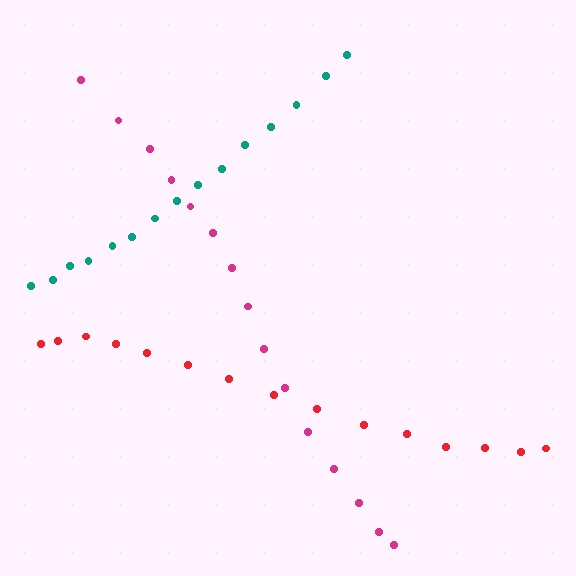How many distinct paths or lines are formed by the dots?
There are 3 distinct paths.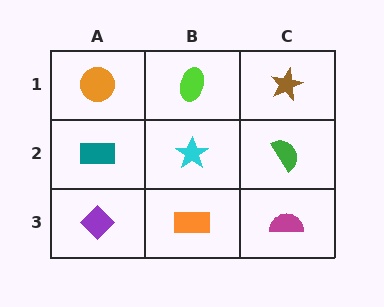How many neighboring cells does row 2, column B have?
4.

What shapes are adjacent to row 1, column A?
A teal rectangle (row 2, column A), a lime ellipse (row 1, column B).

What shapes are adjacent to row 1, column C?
A green semicircle (row 2, column C), a lime ellipse (row 1, column B).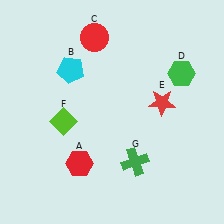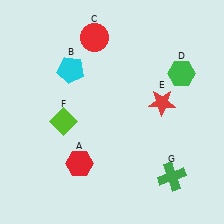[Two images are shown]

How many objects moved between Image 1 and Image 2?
1 object moved between the two images.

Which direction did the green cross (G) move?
The green cross (G) moved right.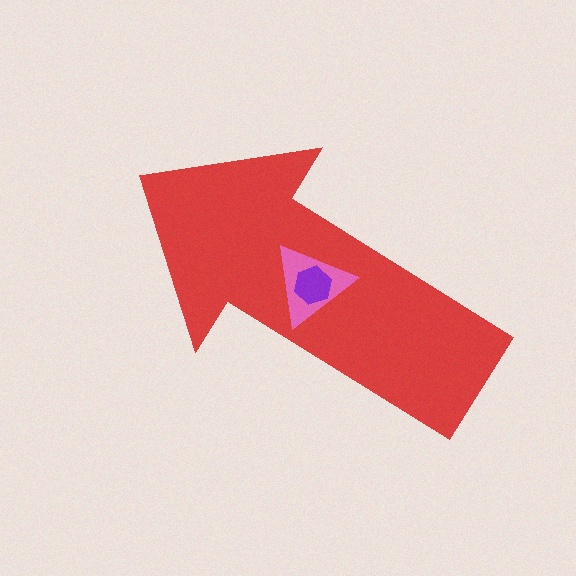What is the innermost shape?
The purple hexagon.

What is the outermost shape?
The red arrow.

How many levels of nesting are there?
3.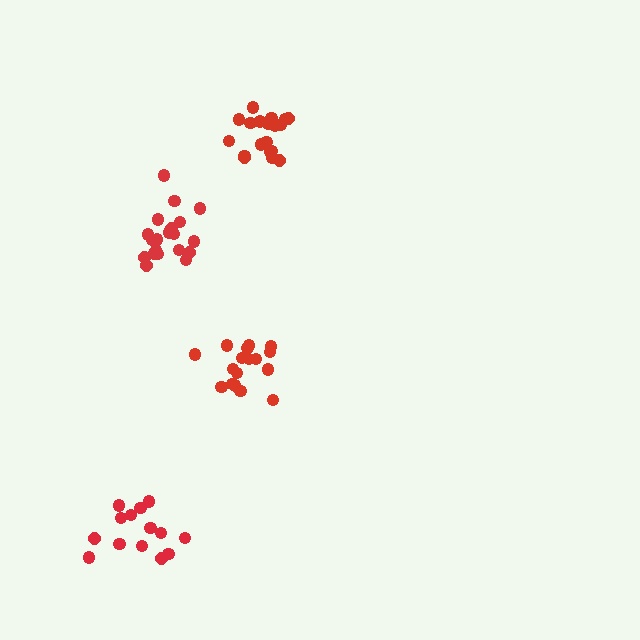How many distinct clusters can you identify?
There are 4 distinct clusters.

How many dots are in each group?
Group 1: 17 dots, Group 2: 20 dots, Group 3: 19 dots, Group 4: 14 dots (70 total).